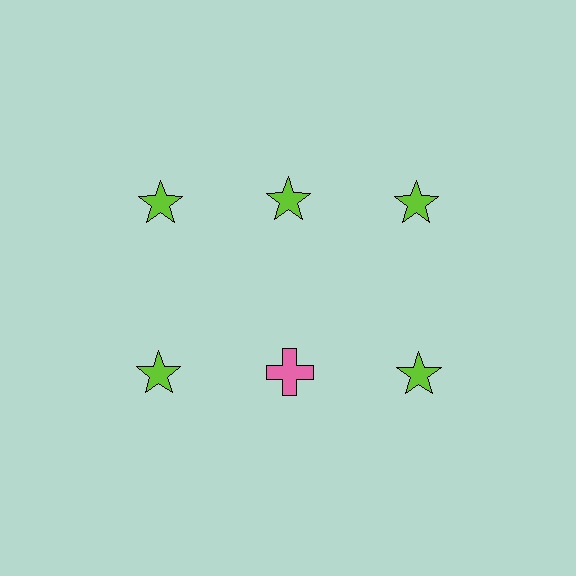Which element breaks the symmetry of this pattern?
The pink cross in the second row, second from left column breaks the symmetry. All other shapes are lime stars.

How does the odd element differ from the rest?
It differs in both color (pink instead of lime) and shape (cross instead of star).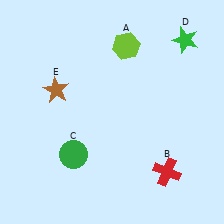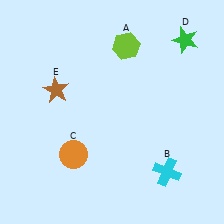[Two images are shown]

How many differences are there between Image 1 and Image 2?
There are 2 differences between the two images.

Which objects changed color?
B changed from red to cyan. C changed from green to orange.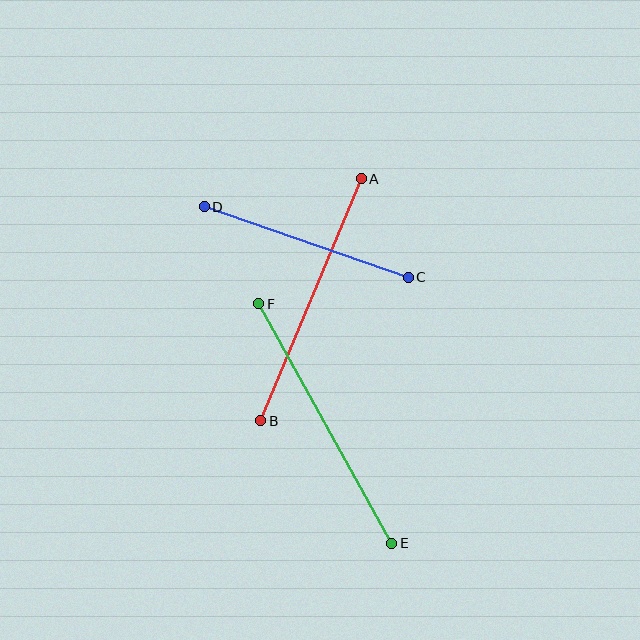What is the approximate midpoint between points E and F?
The midpoint is at approximately (325, 424) pixels.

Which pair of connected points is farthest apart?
Points E and F are farthest apart.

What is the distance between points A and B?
The distance is approximately 262 pixels.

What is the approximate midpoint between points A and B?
The midpoint is at approximately (311, 300) pixels.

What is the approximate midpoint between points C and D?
The midpoint is at approximately (306, 242) pixels.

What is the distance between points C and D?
The distance is approximately 216 pixels.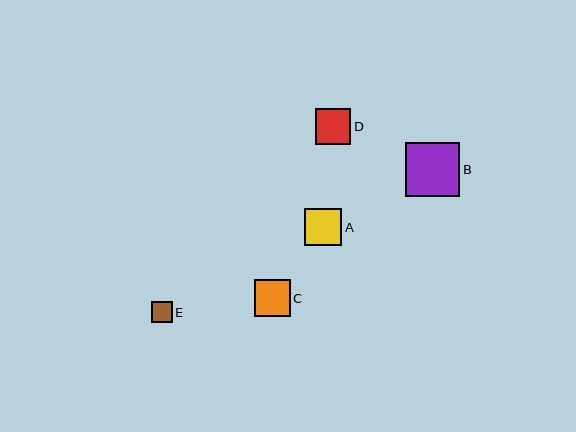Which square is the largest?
Square B is the largest with a size of approximately 54 pixels.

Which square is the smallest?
Square E is the smallest with a size of approximately 21 pixels.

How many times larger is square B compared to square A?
Square B is approximately 1.4 times the size of square A.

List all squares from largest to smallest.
From largest to smallest: B, A, C, D, E.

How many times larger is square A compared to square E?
Square A is approximately 1.8 times the size of square E.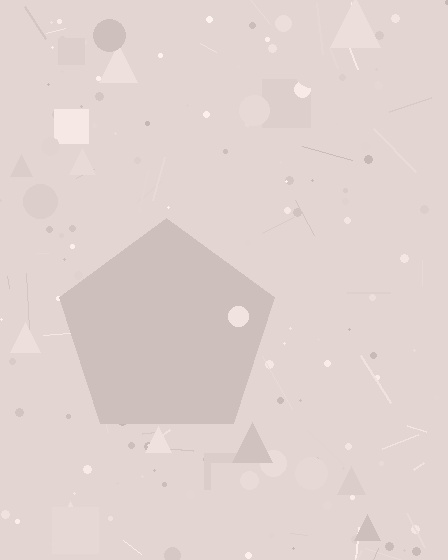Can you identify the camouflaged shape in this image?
The camouflaged shape is a pentagon.